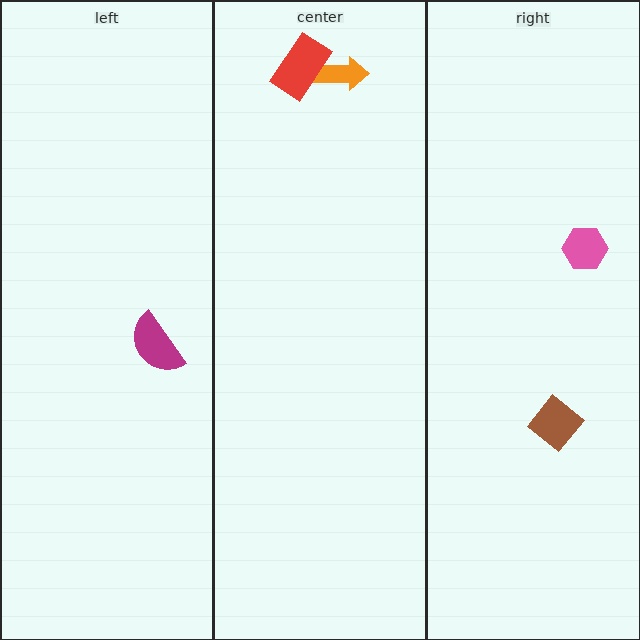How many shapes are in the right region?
2.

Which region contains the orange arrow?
The center region.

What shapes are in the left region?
The magenta semicircle.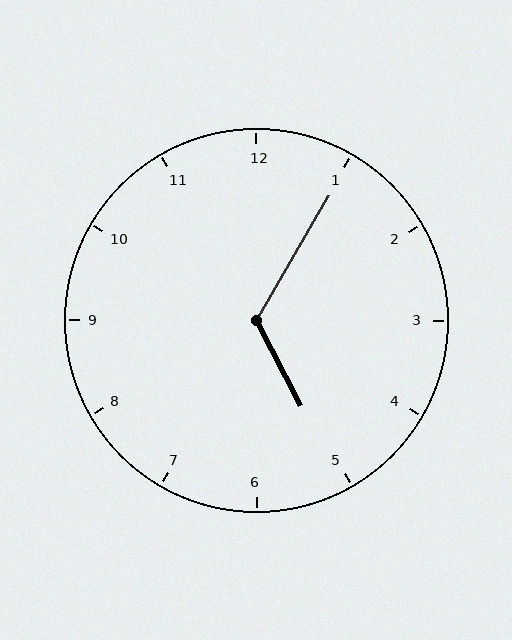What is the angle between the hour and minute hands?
Approximately 122 degrees.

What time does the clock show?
5:05.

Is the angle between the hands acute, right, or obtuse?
It is obtuse.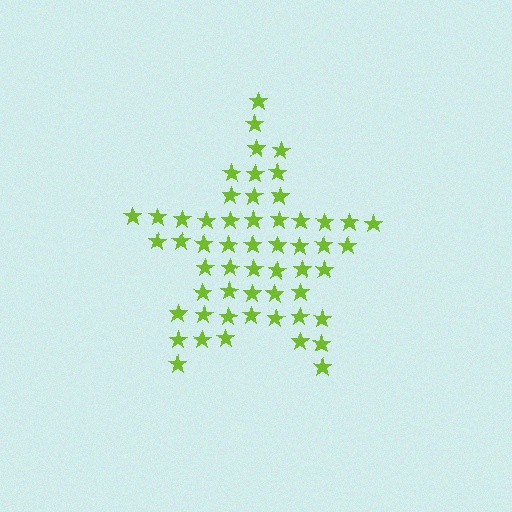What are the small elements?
The small elements are stars.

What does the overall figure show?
The overall figure shows a star.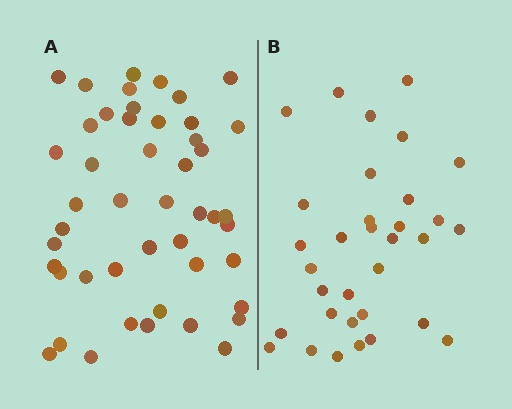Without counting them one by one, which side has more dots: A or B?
Region A (the left region) has more dots.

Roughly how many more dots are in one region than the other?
Region A has approximately 15 more dots than region B.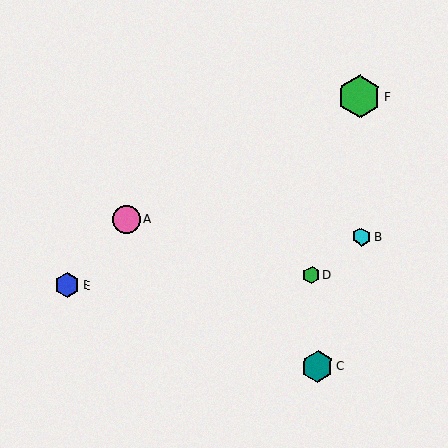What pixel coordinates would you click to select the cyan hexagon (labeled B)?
Click at (361, 237) to select the cyan hexagon B.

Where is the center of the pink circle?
The center of the pink circle is at (126, 219).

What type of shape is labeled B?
Shape B is a cyan hexagon.